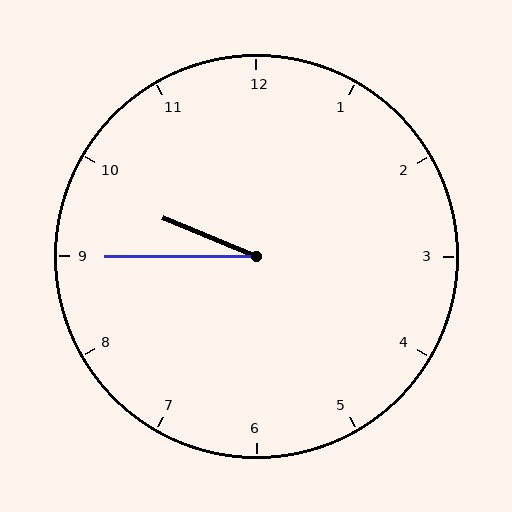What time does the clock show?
9:45.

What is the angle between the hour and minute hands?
Approximately 22 degrees.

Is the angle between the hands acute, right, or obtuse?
It is acute.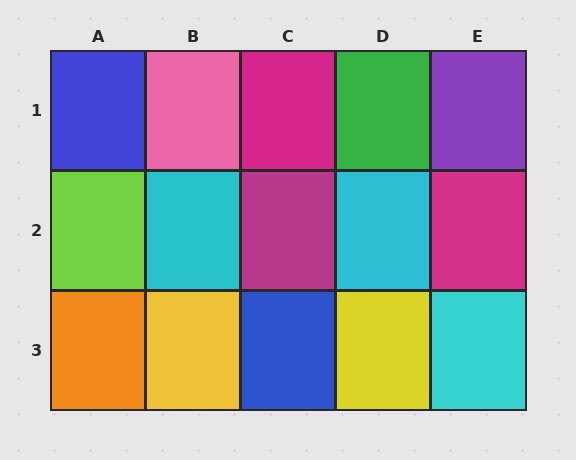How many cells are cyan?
3 cells are cyan.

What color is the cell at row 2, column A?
Lime.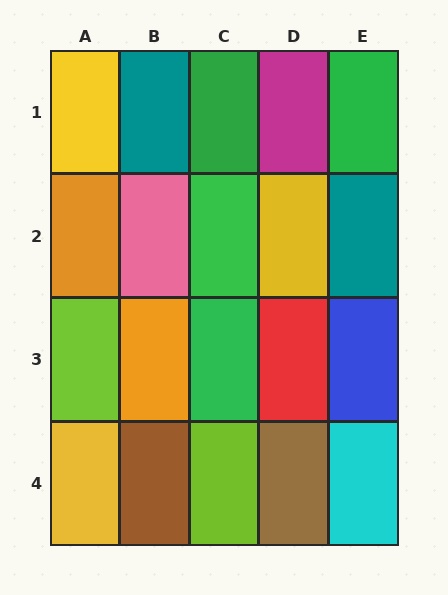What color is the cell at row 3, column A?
Lime.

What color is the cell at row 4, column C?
Lime.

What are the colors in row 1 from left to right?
Yellow, teal, green, magenta, green.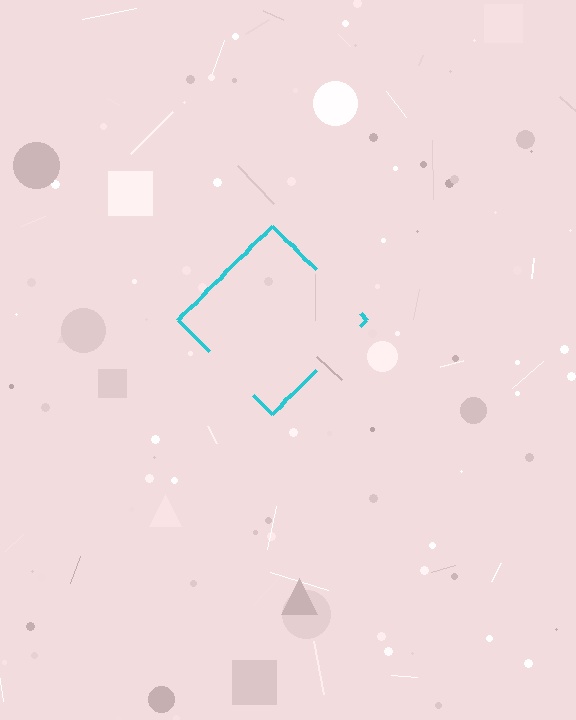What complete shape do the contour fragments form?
The contour fragments form a diamond.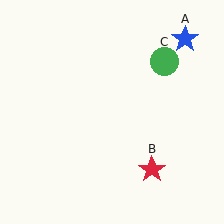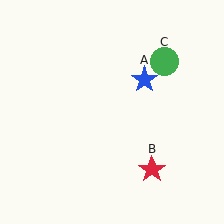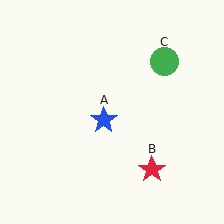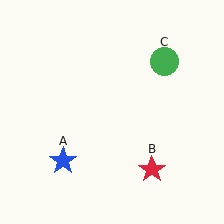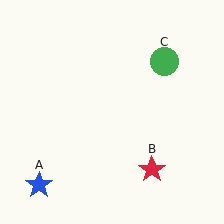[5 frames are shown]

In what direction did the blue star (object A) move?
The blue star (object A) moved down and to the left.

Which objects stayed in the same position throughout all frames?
Red star (object B) and green circle (object C) remained stationary.